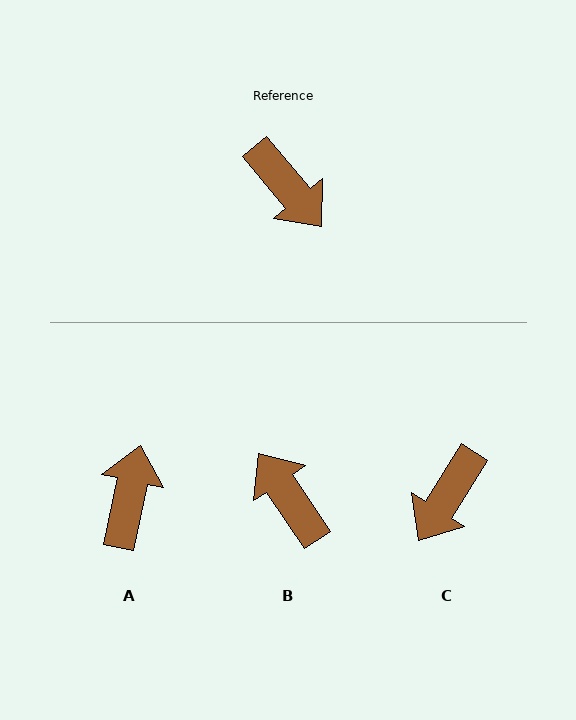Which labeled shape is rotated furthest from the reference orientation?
B, about 174 degrees away.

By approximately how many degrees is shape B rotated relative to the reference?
Approximately 174 degrees counter-clockwise.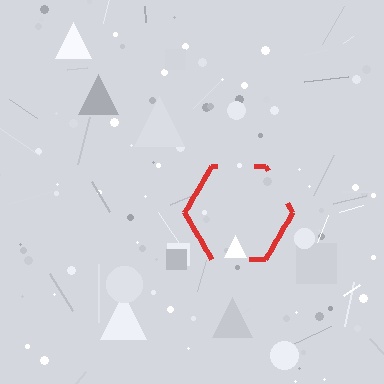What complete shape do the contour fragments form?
The contour fragments form a hexagon.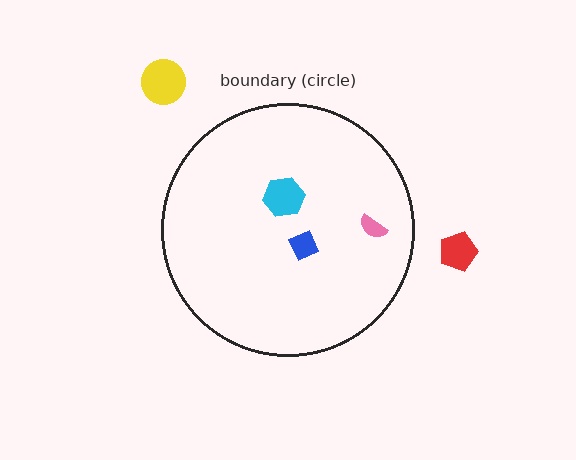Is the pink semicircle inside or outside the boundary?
Inside.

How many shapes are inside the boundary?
3 inside, 2 outside.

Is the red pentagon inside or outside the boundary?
Outside.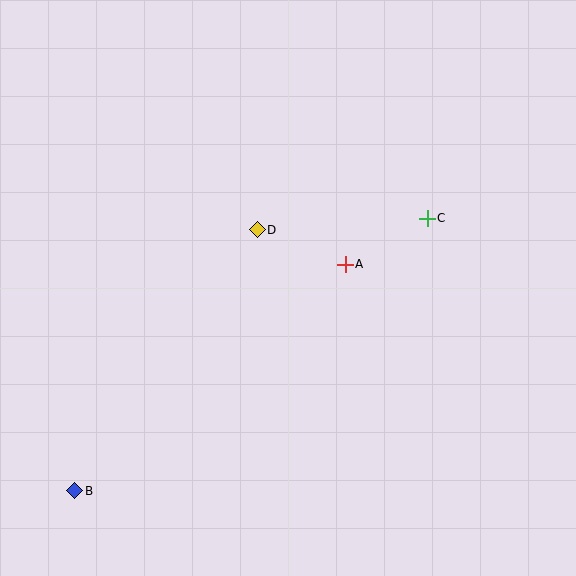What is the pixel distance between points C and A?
The distance between C and A is 94 pixels.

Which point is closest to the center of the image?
Point A at (345, 264) is closest to the center.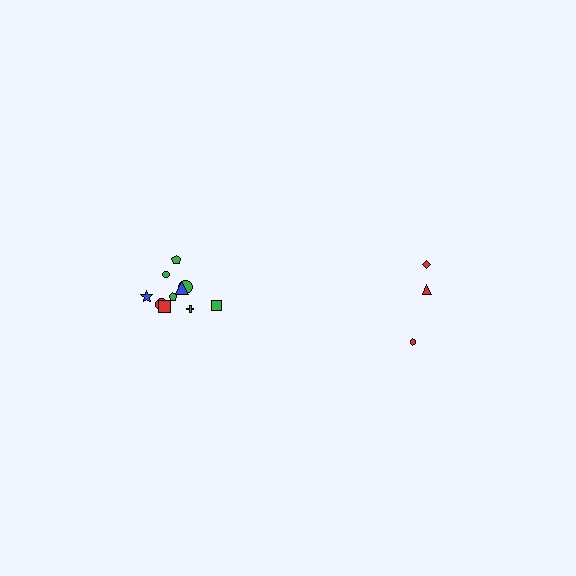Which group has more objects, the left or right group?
The left group.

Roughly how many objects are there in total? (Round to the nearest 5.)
Roughly 15 objects in total.